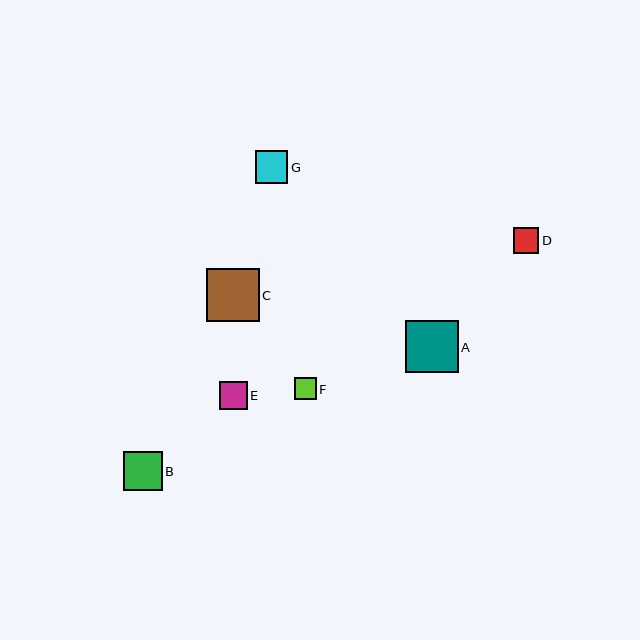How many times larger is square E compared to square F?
Square E is approximately 1.3 times the size of square F.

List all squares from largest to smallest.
From largest to smallest: C, A, B, G, E, D, F.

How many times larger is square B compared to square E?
Square B is approximately 1.4 times the size of square E.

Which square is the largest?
Square C is the largest with a size of approximately 52 pixels.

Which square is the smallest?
Square F is the smallest with a size of approximately 22 pixels.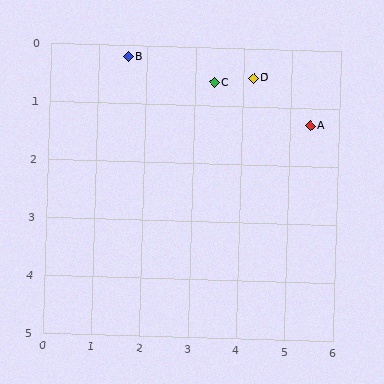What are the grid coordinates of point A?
Point A is at approximately (5.4, 1.3).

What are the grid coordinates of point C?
Point C is at approximately (3.4, 0.6).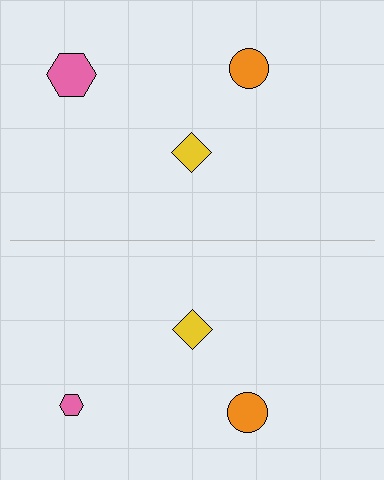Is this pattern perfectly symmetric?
No, the pattern is not perfectly symmetric. The pink hexagon on the bottom side has a different size than its mirror counterpart.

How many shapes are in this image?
There are 6 shapes in this image.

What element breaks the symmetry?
The pink hexagon on the bottom side has a different size than its mirror counterpart.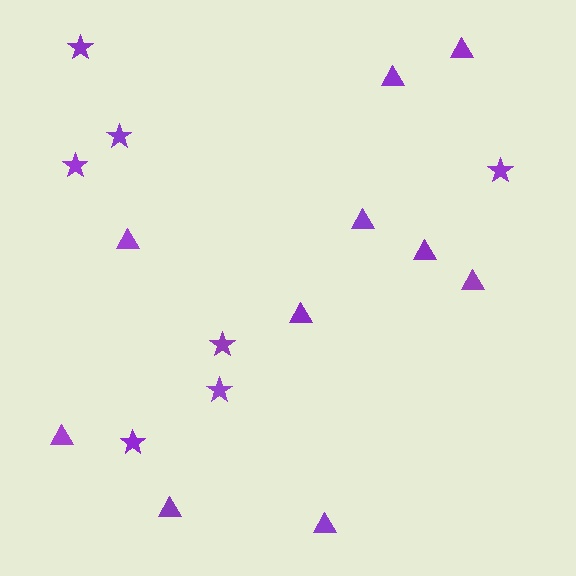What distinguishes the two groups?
There are 2 groups: one group of triangles (10) and one group of stars (7).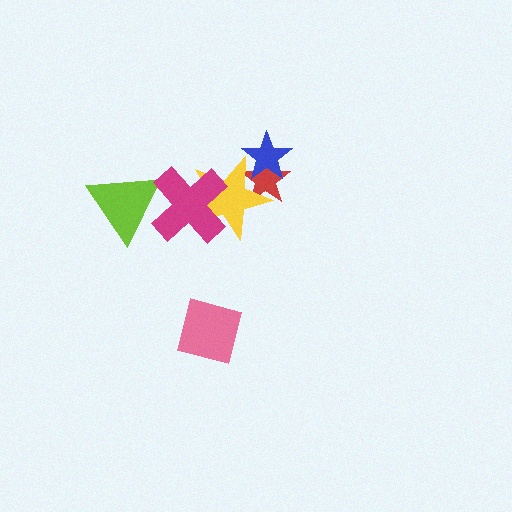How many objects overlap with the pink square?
0 objects overlap with the pink square.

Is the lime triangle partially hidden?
Yes, it is partially covered by another shape.